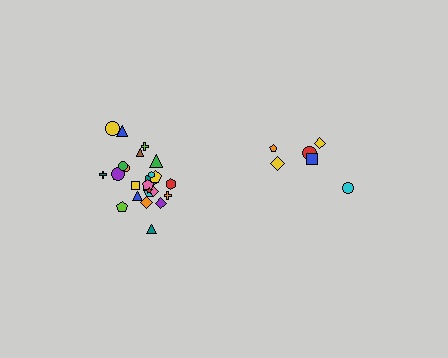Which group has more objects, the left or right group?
The left group.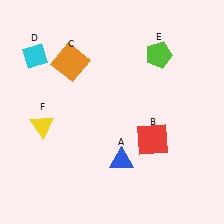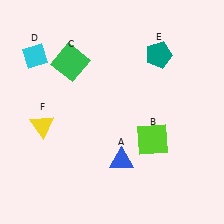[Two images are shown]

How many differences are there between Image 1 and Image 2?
There are 3 differences between the two images.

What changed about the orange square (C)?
In Image 1, C is orange. In Image 2, it changed to green.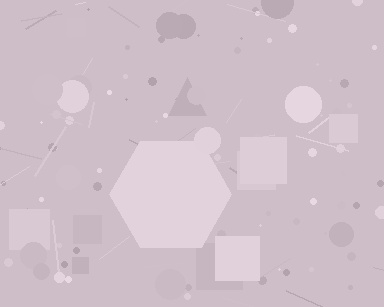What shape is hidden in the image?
A hexagon is hidden in the image.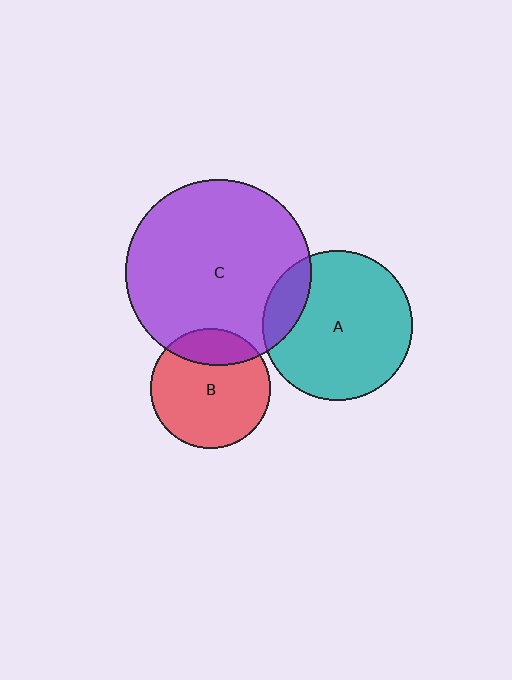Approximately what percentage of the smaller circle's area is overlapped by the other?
Approximately 20%.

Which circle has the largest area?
Circle C (purple).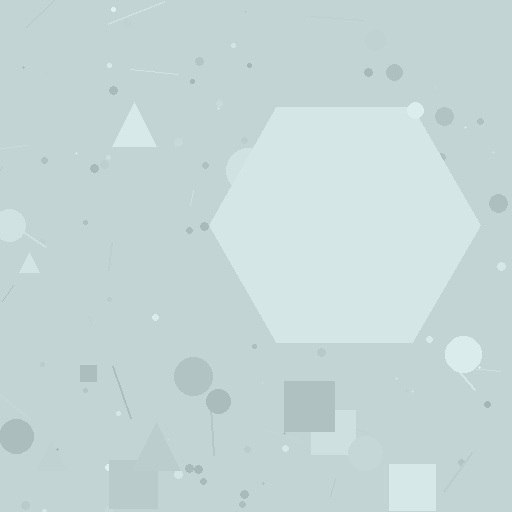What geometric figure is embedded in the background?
A hexagon is embedded in the background.